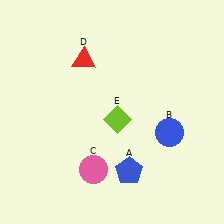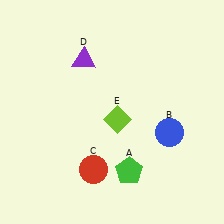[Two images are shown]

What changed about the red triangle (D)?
In Image 1, D is red. In Image 2, it changed to purple.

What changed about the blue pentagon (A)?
In Image 1, A is blue. In Image 2, it changed to green.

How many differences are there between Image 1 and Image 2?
There are 3 differences between the two images.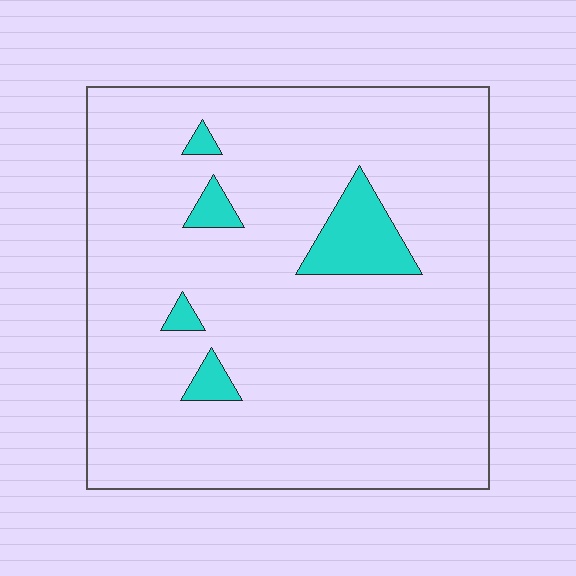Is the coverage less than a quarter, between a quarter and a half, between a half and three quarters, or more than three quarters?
Less than a quarter.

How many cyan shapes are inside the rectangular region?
5.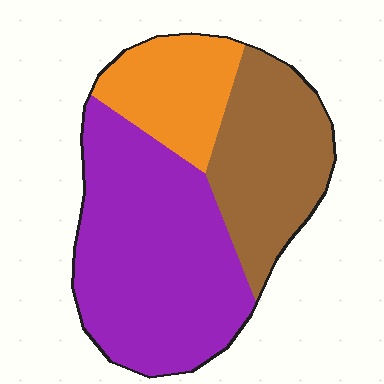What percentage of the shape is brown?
Brown covers roughly 30% of the shape.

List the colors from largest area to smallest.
From largest to smallest: purple, brown, orange.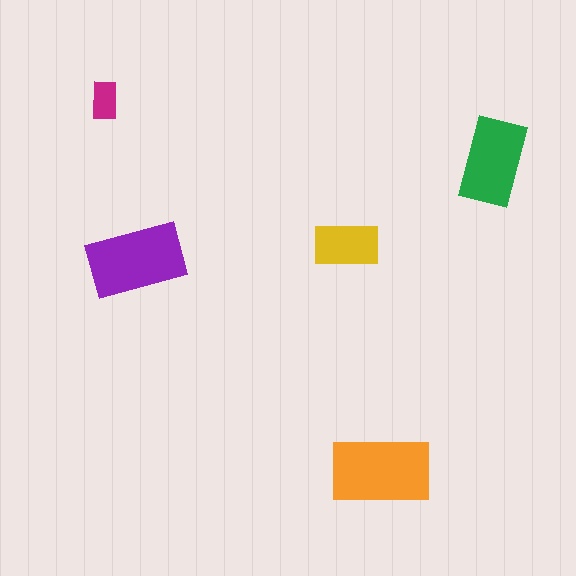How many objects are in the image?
There are 5 objects in the image.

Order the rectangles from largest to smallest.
the orange one, the purple one, the green one, the yellow one, the magenta one.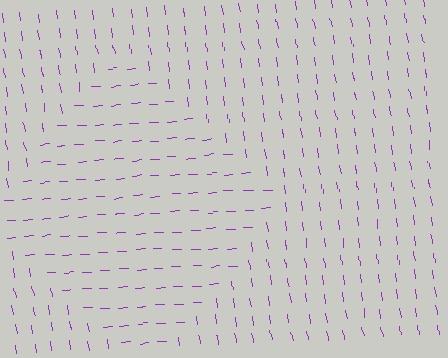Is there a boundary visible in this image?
Yes, there is a texture boundary formed by a change in line orientation.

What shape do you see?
I see a diamond.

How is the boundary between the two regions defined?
The boundary is defined purely by a change in line orientation (approximately 85 degrees difference). All lines are the same color and thickness.